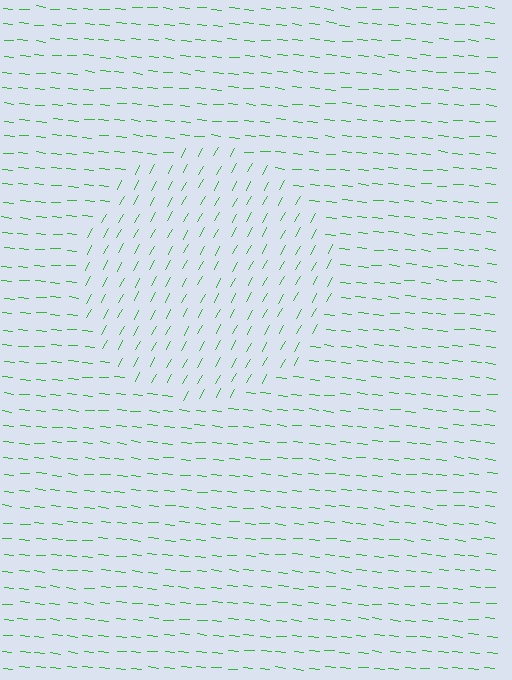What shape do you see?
I see a circle.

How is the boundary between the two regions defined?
The boundary is defined purely by a change in line orientation (approximately 66 degrees difference). All lines are the same color and thickness.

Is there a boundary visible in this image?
Yes, there is a texture boundary formed by a change in line orientation.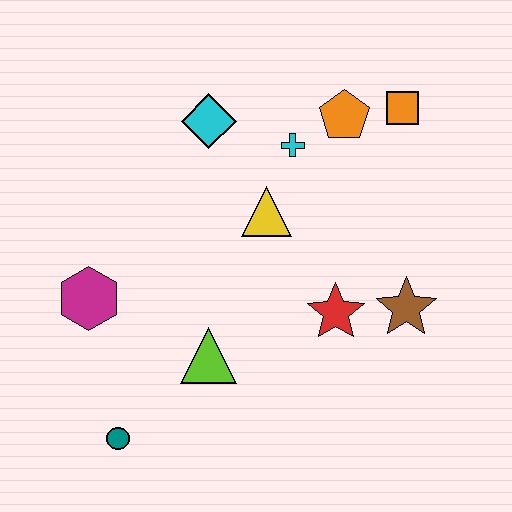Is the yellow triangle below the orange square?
Yes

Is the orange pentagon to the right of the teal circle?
Yes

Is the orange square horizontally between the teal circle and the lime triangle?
No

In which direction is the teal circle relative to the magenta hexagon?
The teal circle is below the magenta hexagon.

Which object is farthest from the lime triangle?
The orange square is farthest from the lime triangle.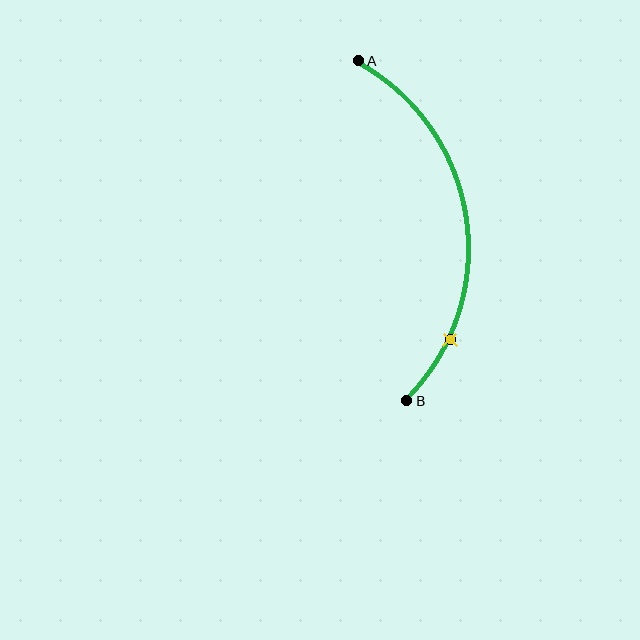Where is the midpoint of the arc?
The arc midpoint is the point on the curve farthest from the straight line joining A and B. It sits to the right of that line.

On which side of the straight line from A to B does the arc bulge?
The arc bulges to the right of the straight line connecting A and B.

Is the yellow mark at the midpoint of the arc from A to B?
No. The yellow mark lies on the arc but is closer to endpoint B. The arc midpoint would be at the point on the curve equidistant along the arc from both A and B.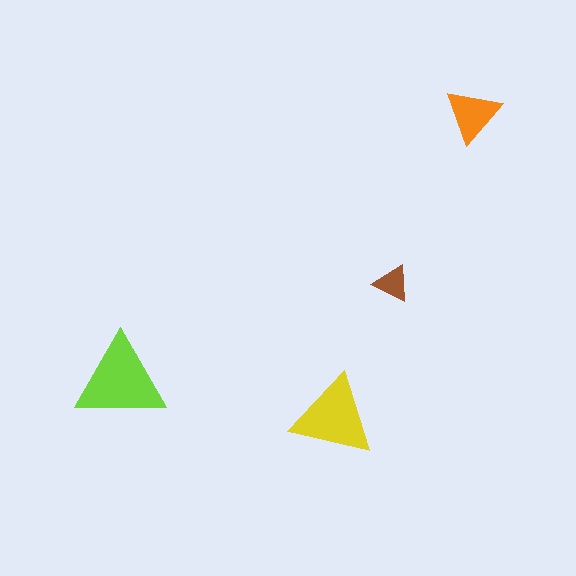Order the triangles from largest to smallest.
the lime one, the yellow one, the orange one, the brown one.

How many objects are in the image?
There are 4 objects in the image.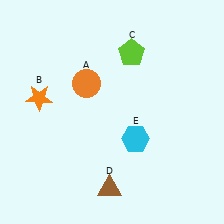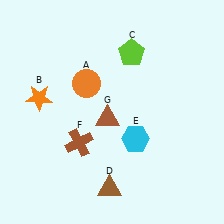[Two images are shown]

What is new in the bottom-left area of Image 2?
A brown cross (F) was added in the bottom-left area of Image 2.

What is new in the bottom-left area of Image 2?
A brown triangle (G) was added in the bottom-left area of Image 2.